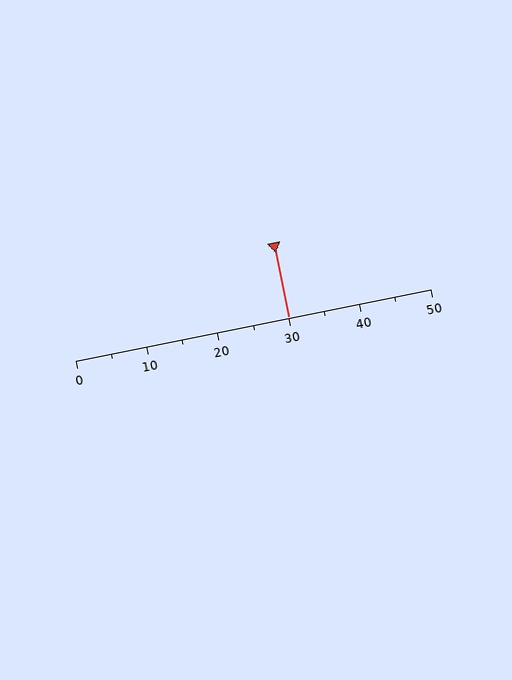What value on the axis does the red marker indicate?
The marker indicates approximately 30.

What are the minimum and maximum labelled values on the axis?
The axis runs from 0 to 50.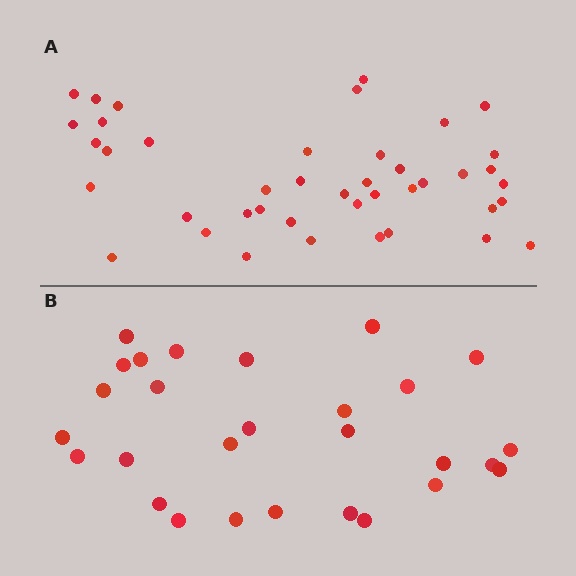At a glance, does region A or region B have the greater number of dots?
Region A (the top region) has more dots.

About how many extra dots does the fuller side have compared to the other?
Region A has approximately 15 more dots than region B.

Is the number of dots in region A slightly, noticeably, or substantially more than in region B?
Region A has substantially more. The ratio is roughly 1.5 to 1.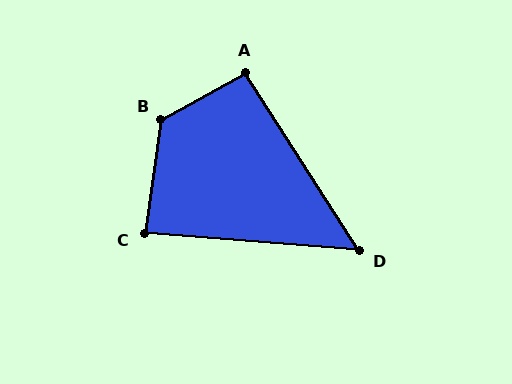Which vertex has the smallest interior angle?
D, at approximately 53 degrees.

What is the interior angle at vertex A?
Approximately 94 degrees (approximately right).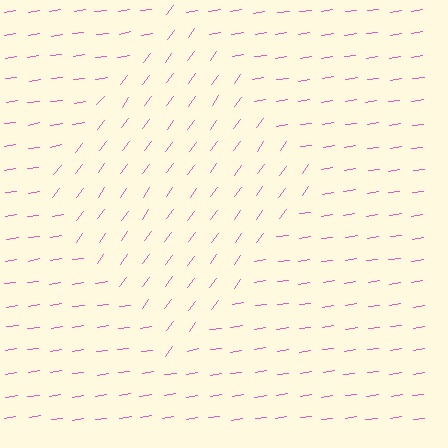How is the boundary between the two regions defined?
The boundary is defined purely by a change in line orientation (approximately 45 degrees difference). All lines are the same color and thickness.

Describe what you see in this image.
The image is filled with small pink line segments. A diamond region in the image has lines oriented differently from the surrounding lines, creating a visible texture boundary.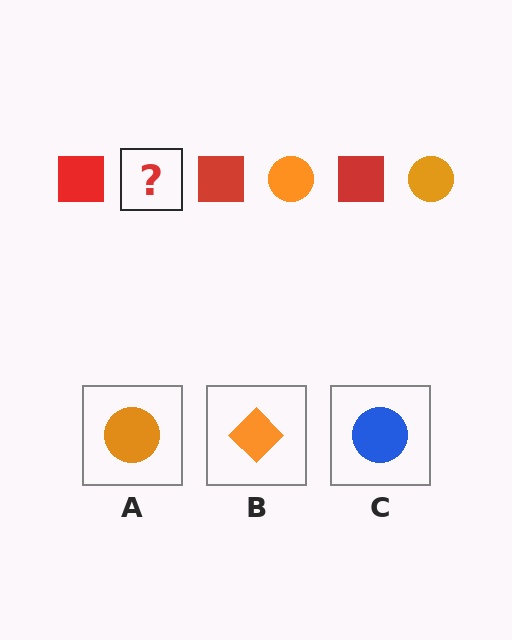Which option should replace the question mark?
Option A.